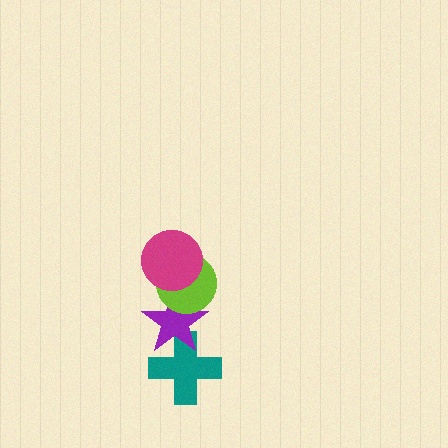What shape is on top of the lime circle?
The magenta circle is on top of the lime circle.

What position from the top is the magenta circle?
The magenta circle is 1st from the top.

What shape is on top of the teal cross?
The purple star is on top of the teal cross.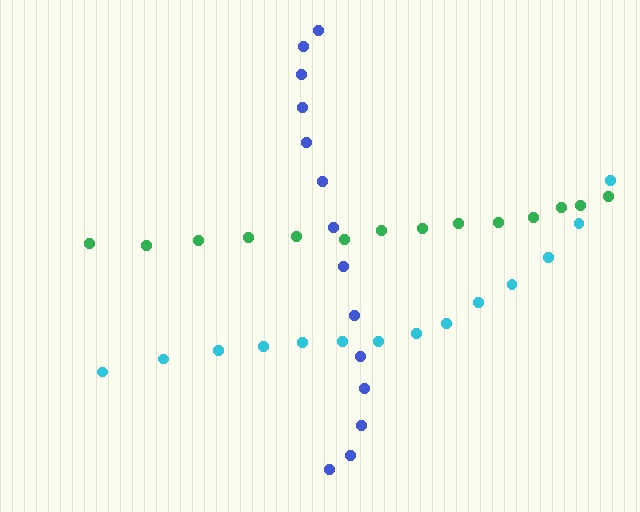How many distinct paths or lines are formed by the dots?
There are 3 distinct paths.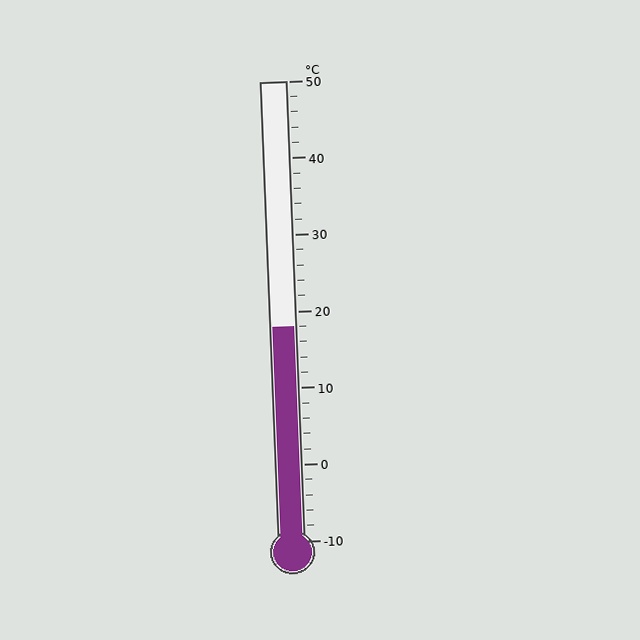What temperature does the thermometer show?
The thermometer shows approximately 18°C.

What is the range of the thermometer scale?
The thermometer scale ranges from -10°C to 50°C.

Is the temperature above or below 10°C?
The temperature is above 10°C.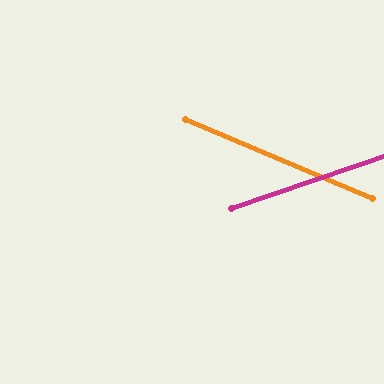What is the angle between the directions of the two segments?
Approximately 42 degrees.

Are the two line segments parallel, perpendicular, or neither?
Neither parallel nor perpendicular — they differ by about 42°.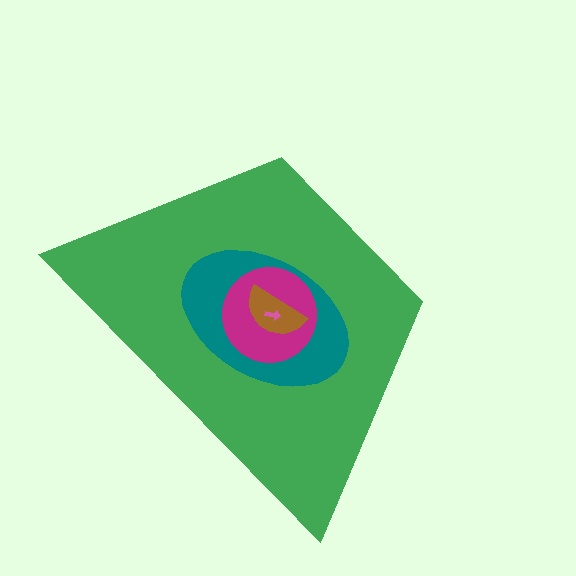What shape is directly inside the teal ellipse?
The magenta circle.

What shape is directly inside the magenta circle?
The brown semicircle.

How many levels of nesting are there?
5.